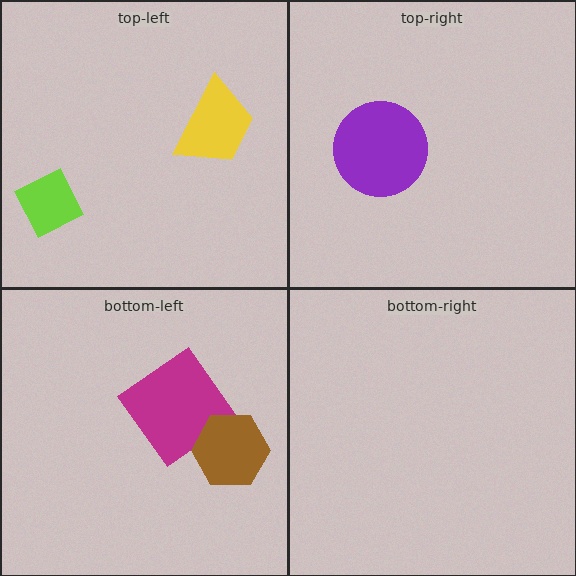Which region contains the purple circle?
The top-right region.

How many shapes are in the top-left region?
2.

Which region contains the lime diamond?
The top-left region.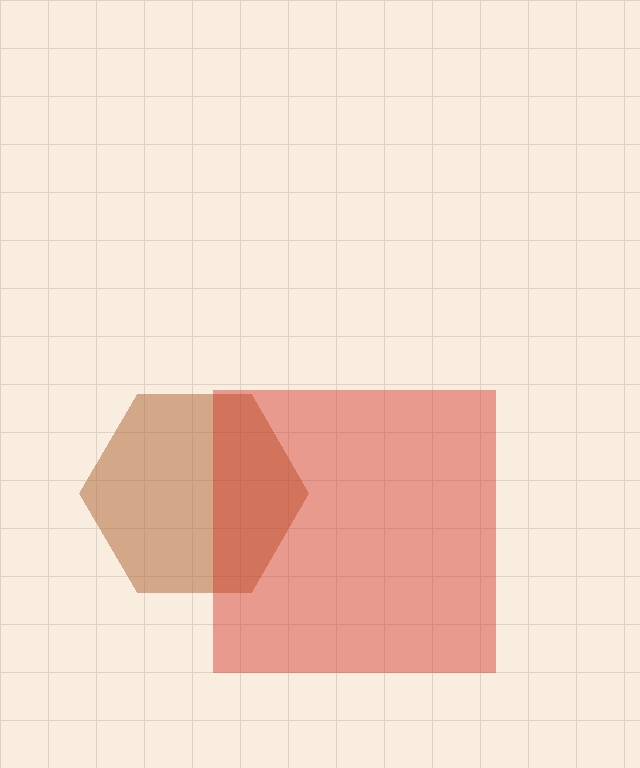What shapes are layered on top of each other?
The layered shapes are: a brown hexagon, a red square.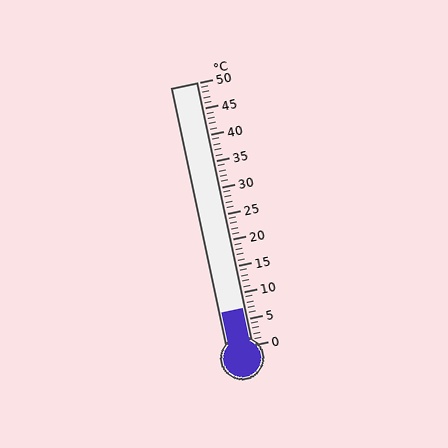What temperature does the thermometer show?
The thermometer shows approximately 7°C.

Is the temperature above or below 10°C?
The temperature is below 10°C.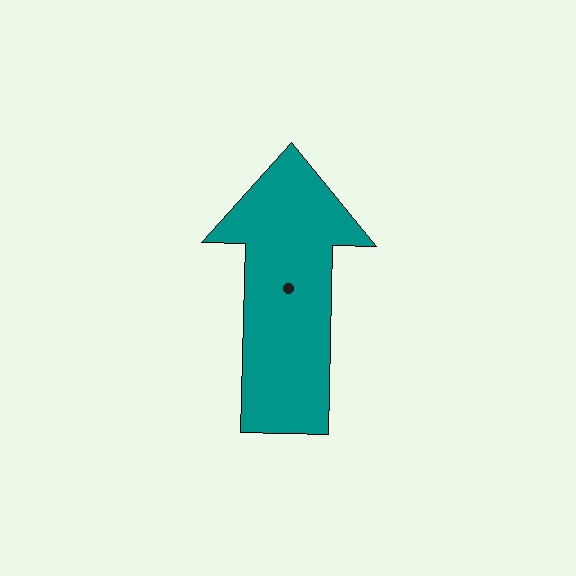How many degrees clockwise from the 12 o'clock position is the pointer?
Approximately 1 degrees.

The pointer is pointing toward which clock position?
Roughly 12 o'clock.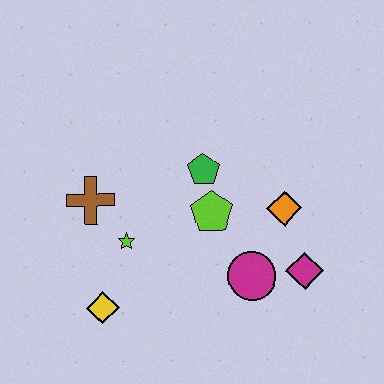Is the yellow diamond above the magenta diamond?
No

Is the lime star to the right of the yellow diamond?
Yes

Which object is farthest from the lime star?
The magenta diamond is farthest from the lime star.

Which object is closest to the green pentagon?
The lime pentagon is closest to the green pentagon.